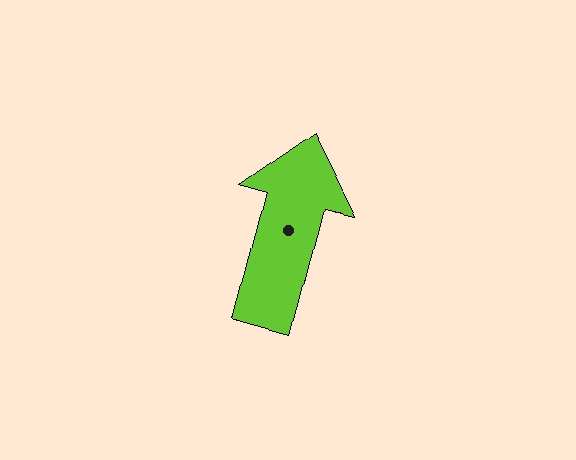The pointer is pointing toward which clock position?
Roughly 12 o'clock.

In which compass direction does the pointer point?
North.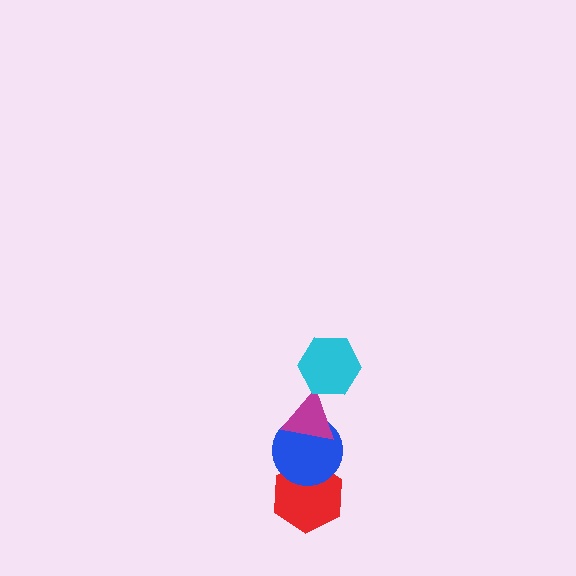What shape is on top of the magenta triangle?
The cyan hexagon is on top of the magenta triangle.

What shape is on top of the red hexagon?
The blue circle is on top of the red hexagon.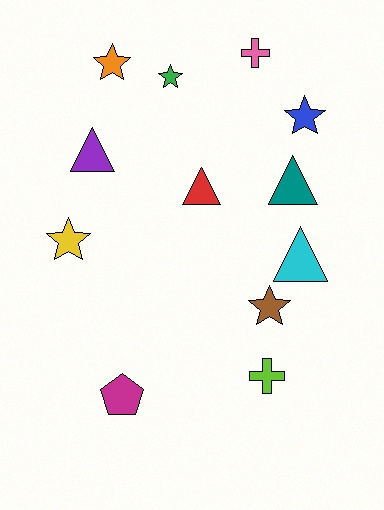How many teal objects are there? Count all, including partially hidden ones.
There is 1 teal object.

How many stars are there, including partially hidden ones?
There are 5 stars.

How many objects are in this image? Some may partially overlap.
There are 12 objects.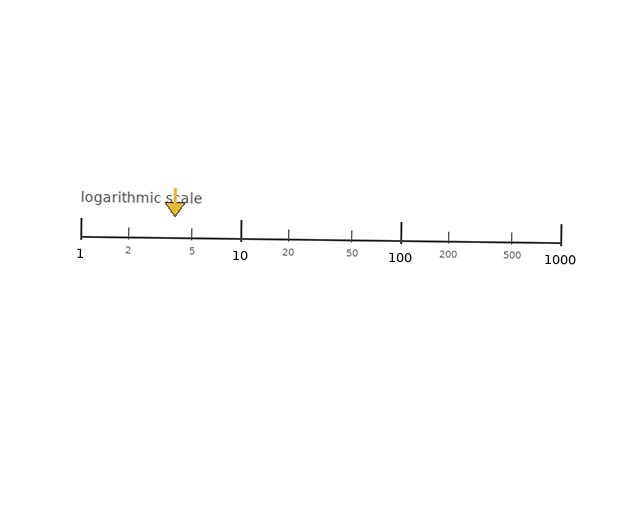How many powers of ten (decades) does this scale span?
The scale spans 3 decades, from 1 to 1000.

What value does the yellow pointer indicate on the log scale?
The pointer indicates approximately 3.9.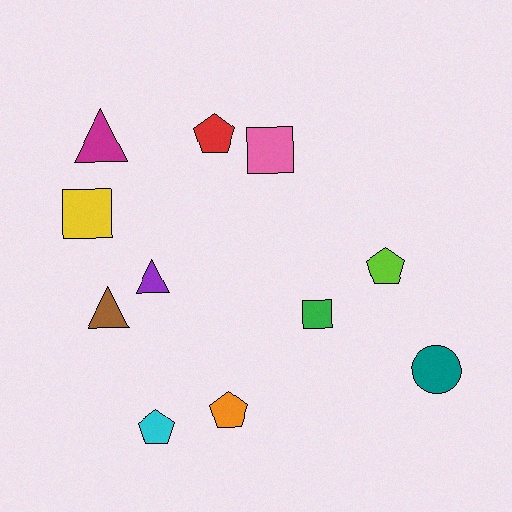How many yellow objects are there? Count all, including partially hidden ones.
There is 1 yellow object.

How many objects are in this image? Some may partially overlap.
There are 11 objects.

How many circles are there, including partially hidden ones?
There is 1 circle.